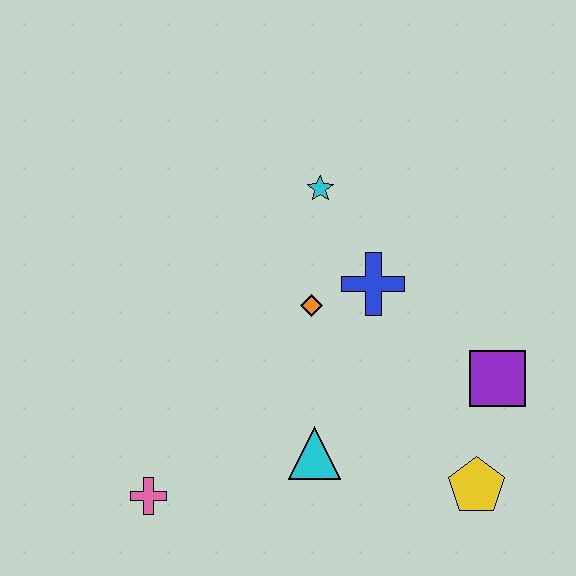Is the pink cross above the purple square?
No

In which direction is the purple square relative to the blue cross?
The purple square is to the right of the blue cross.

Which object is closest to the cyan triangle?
The orange diamond is closest to the cyan triangle.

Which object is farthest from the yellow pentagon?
The cyan star is farthest from the yellow pentagon.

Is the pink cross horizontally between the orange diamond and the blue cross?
No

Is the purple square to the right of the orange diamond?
Yes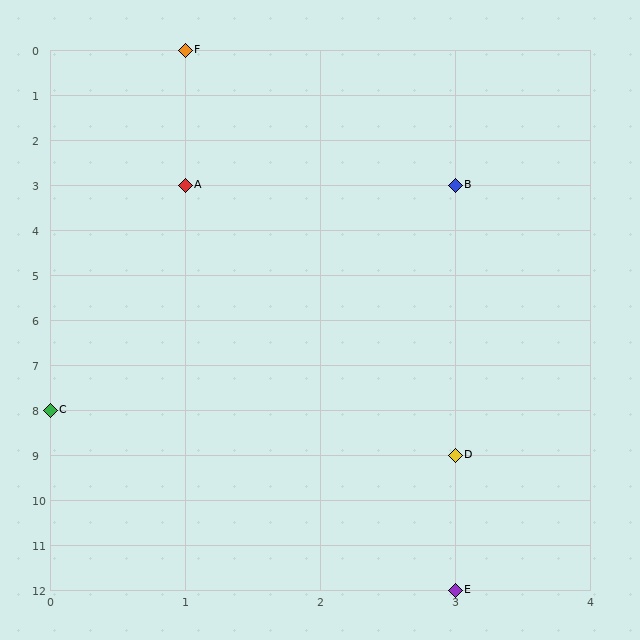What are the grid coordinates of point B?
Point B is at grid coordinates (3, 3).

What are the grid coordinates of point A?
Point A is at grid coordinates (1, 3).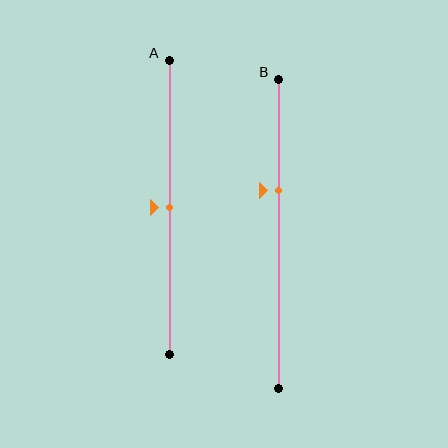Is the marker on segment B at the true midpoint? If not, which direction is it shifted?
No, the marker on segment B is shifted upward by about 14% of the segment length.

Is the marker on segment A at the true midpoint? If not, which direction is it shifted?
Yes, the marker on segment A is at the true midpoint.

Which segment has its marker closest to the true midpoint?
Segment A has its marker closest to the true midpoint.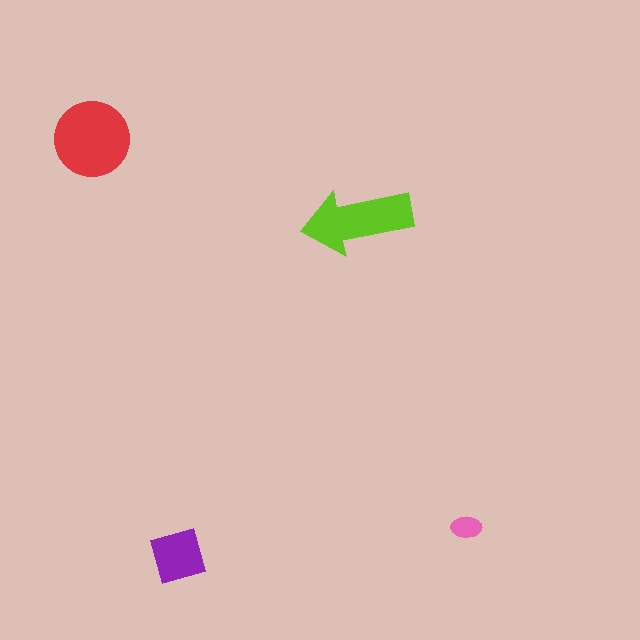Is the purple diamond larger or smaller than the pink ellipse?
Larger.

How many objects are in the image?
There are 4 objects in the image.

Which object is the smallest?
The pink ellipse.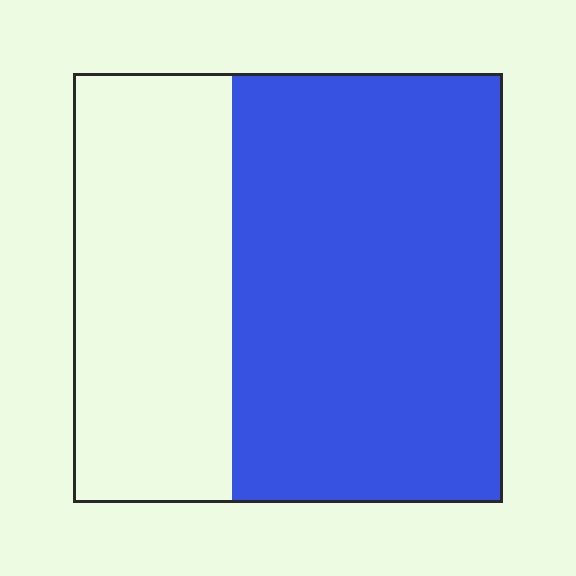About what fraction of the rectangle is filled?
About five eighths (5/8).